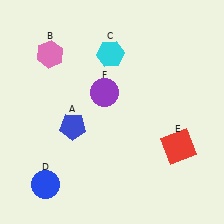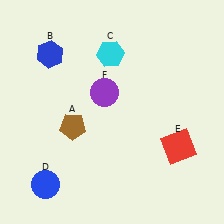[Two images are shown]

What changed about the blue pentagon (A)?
In Image 1, A is blue. In Image 2, it changed to brown.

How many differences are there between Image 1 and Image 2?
There are 2 differences between the two images.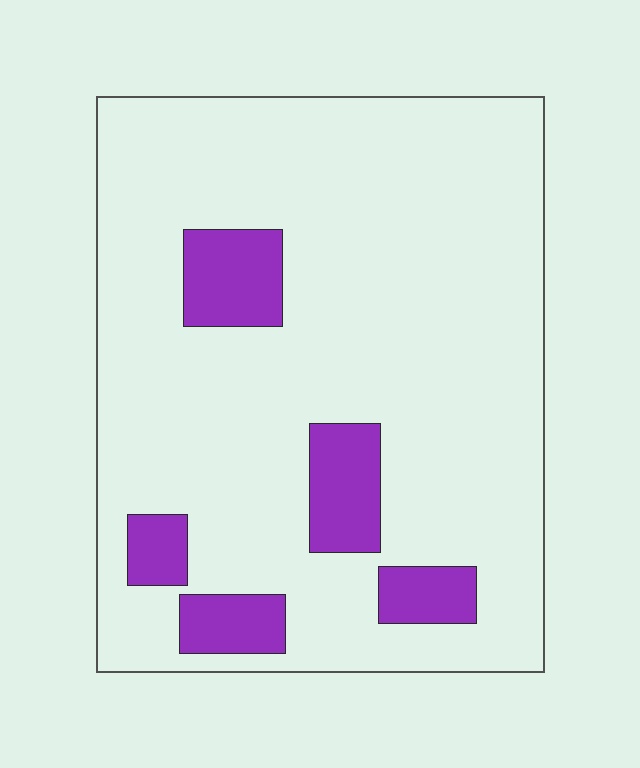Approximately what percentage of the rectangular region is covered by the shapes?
Approximately 15%.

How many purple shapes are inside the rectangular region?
5.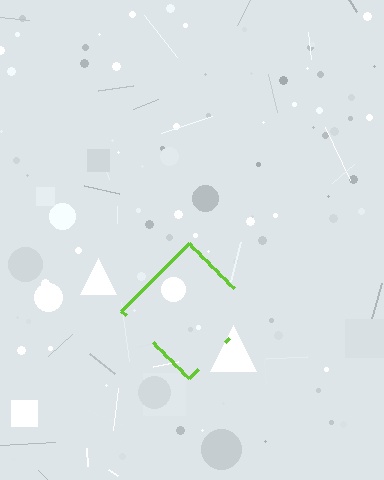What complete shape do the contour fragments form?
The contour fragments form a diamond.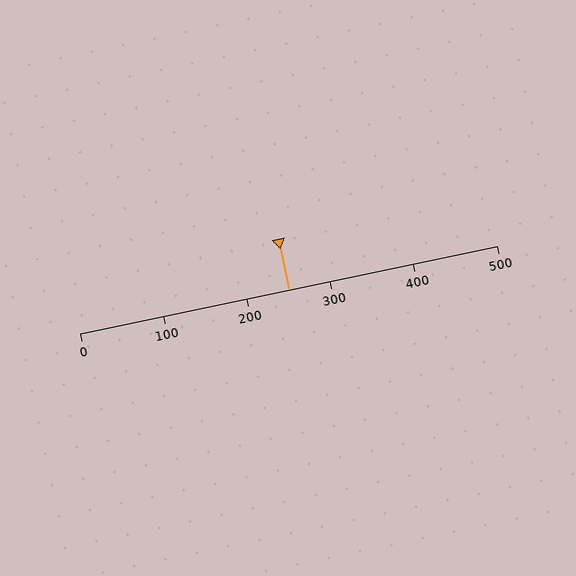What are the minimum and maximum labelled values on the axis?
The axis runs from 0 to 500.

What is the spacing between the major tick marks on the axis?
The major ticks are spaced 100 apart.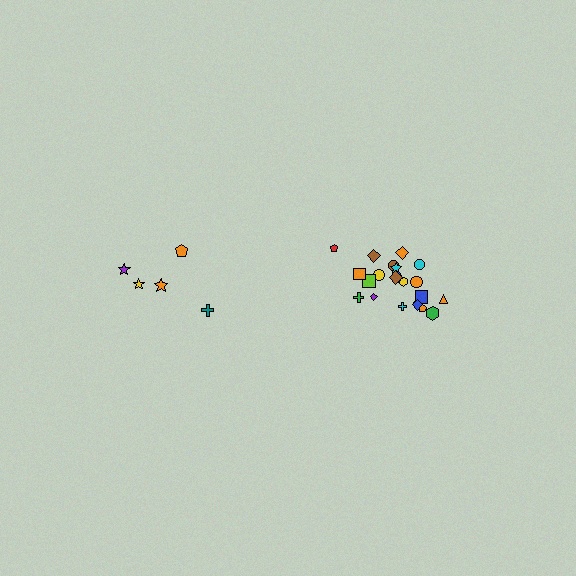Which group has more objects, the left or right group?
The right group.